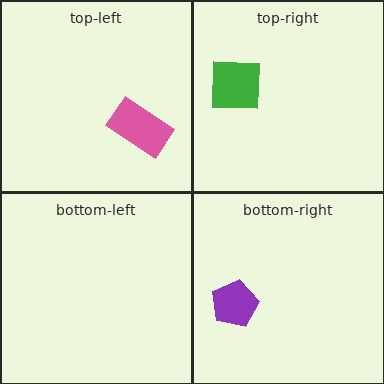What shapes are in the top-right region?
The green square.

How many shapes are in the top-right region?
1.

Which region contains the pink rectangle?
The top-left region.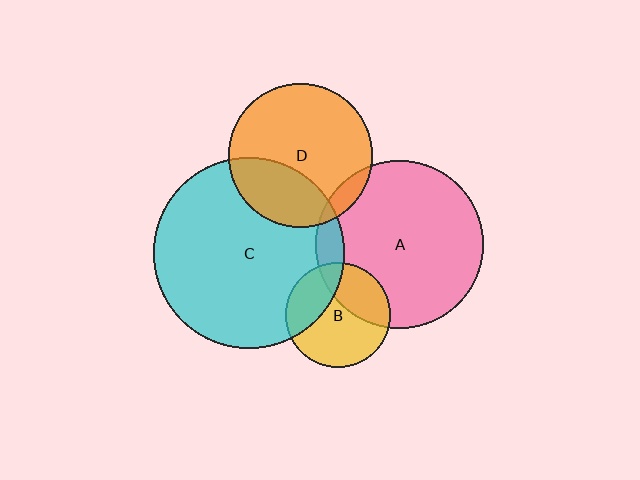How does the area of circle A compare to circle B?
Approximately 2.6 times.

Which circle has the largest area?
Circle C (cyan).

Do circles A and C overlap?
Yes.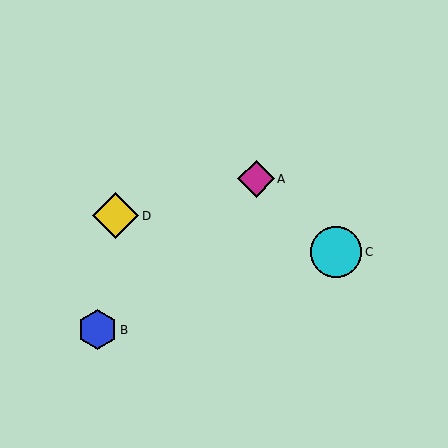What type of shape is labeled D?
Shape D is a yellow diamond.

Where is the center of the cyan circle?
The center of the cyan circle is at (336, 252).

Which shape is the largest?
The cyan circle (labeled C) is the largest.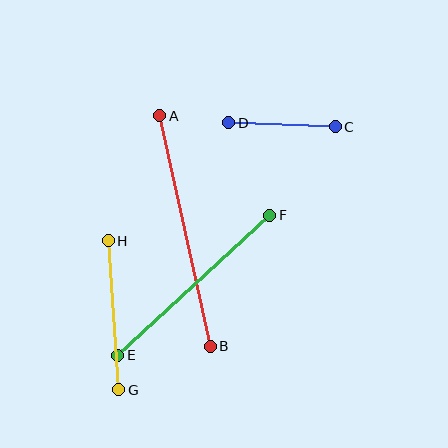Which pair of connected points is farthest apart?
Points A and B are farthest apart.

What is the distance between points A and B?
The distance is approximately 236 pixels.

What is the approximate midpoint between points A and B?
The midpoint is at approximately (185, 231) pixels.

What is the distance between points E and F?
The distance is approximately 207 pixels.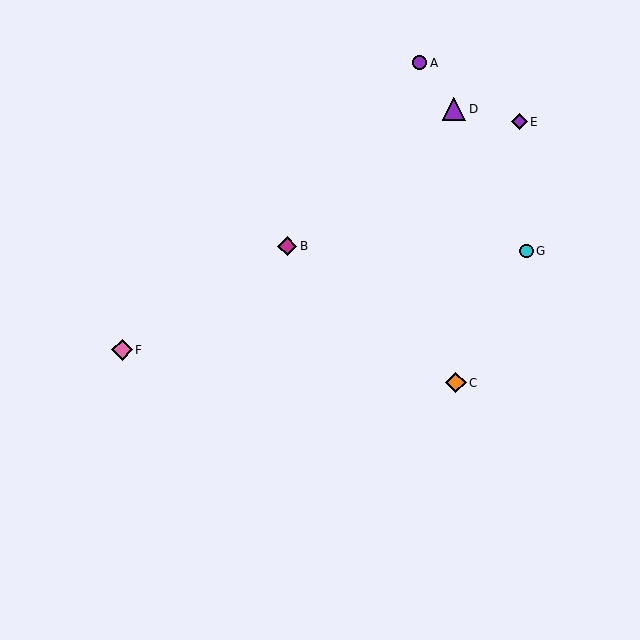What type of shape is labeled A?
Shape A is a purple circle.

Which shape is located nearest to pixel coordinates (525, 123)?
The purple diamond (labeled E) at (519, 122) is nearest to that location.